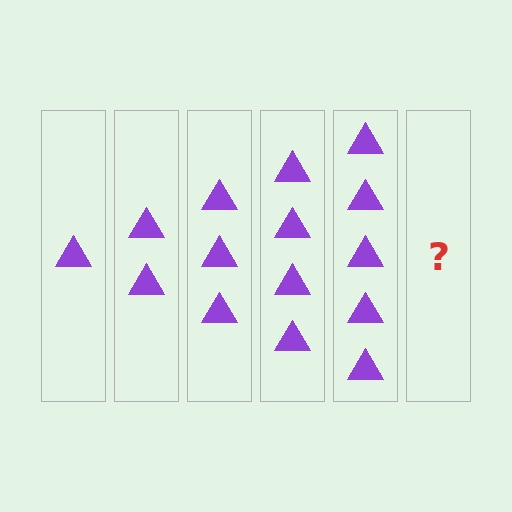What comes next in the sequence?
The next element should be 6 triangles.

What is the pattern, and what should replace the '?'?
The pattern is that each step adds one more triangle. The '?' should be 6 triangles.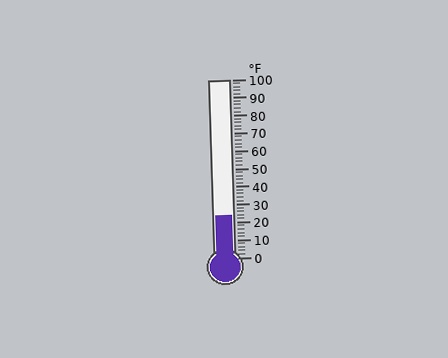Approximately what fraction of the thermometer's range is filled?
The thermometer is filled to approximately 25% of its range.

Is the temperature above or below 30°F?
The temperature is below 30°F.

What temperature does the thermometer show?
The thermometer shows approximately 24°F.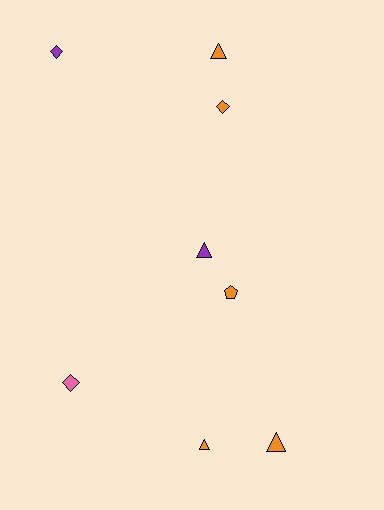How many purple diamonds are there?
There is 1 purple diamond.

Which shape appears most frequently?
Triangle, with 4 objects.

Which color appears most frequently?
Orange, with 5 objects.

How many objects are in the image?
There are 8 objects.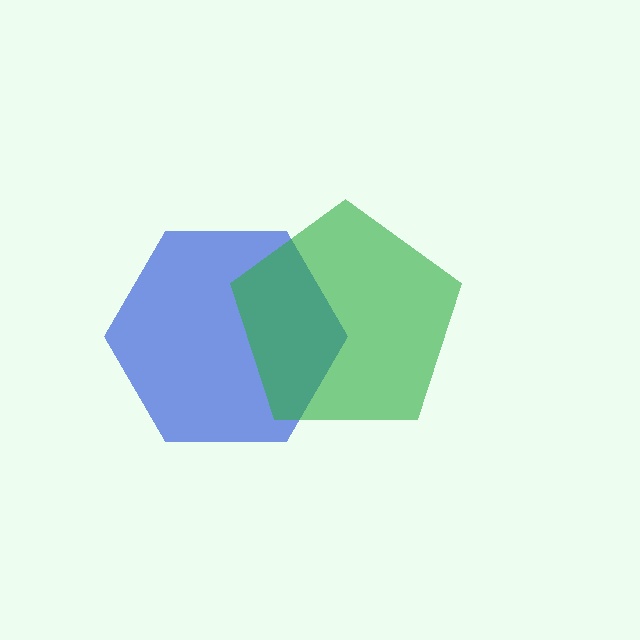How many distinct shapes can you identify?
There are 2 distinct shapes: a blue hexagon, a green pentagon.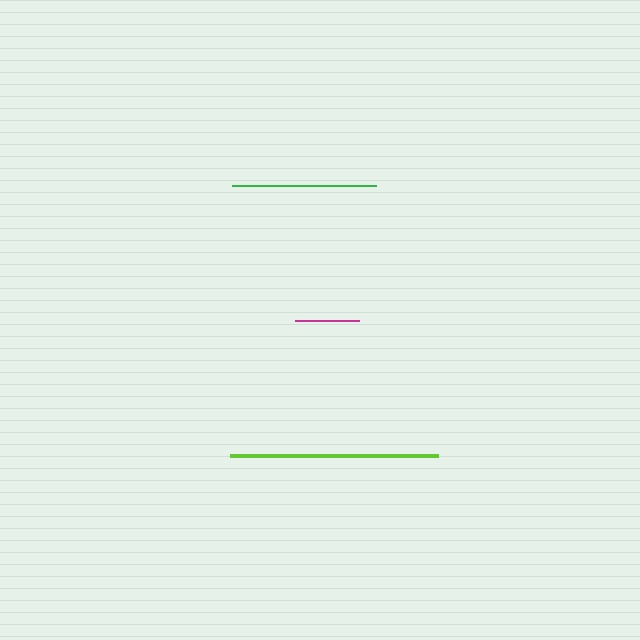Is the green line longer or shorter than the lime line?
The lime line is longer than the green line.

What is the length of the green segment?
The green segment is approximately 144 pixels long.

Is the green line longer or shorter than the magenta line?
The green line is longer than the magenta line.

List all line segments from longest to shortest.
From longest to shortest: lime, green, magenta.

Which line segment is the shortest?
The magenta line is the shortest at approximately 64 pixels.